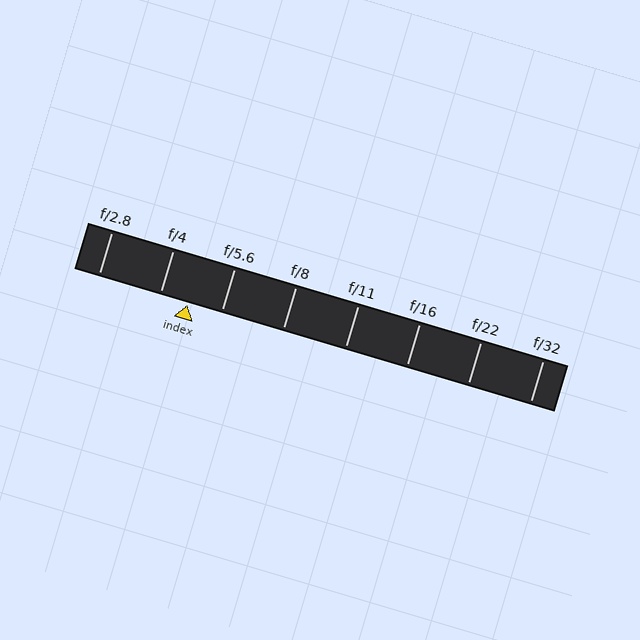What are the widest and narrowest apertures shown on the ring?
The widest aperture shown is f/2.8 and the narrowest is f/32.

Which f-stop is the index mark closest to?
The index mark is closest to f/4.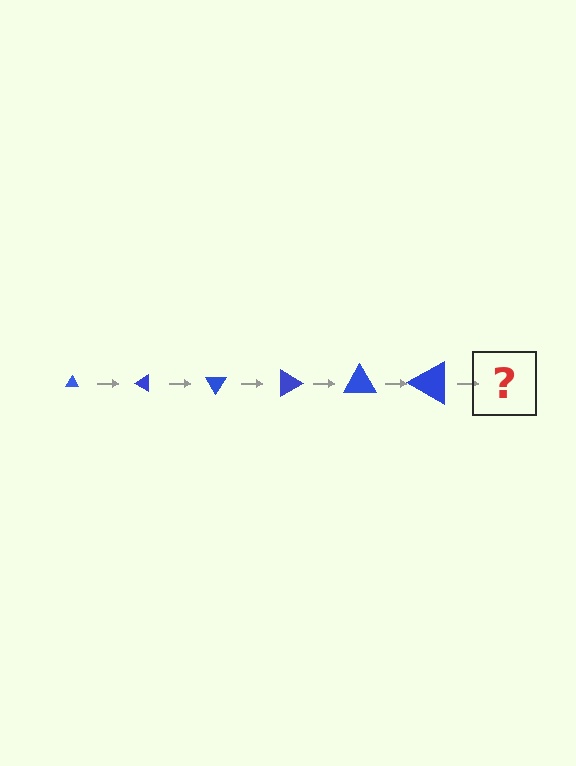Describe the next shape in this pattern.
It should be a triangle, larger than the previous one and rotated 180 degrees from the start.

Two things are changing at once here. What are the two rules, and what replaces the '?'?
The two rules are that the triangle grows larger each step and it rotates 30 degrees each step. The '?' should be a triangle, larger than the previous one and rotated 180 degrees from the start.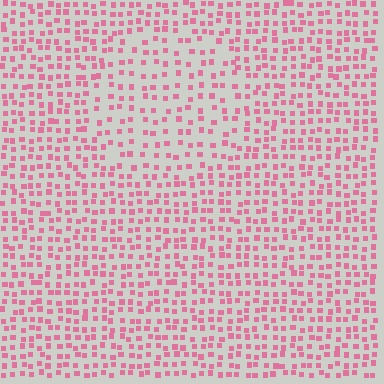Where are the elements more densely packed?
The elements are more densely packed outside the circle boundary.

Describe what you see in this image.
The image contains small pink elements arranged at two different densities. A circle-shaped region is visible where the elements are less densely packed than the surrounding area.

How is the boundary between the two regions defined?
The boundary is defined by a change in element density (approximately 1.6x ratio). All elements are the same color, size, and shape.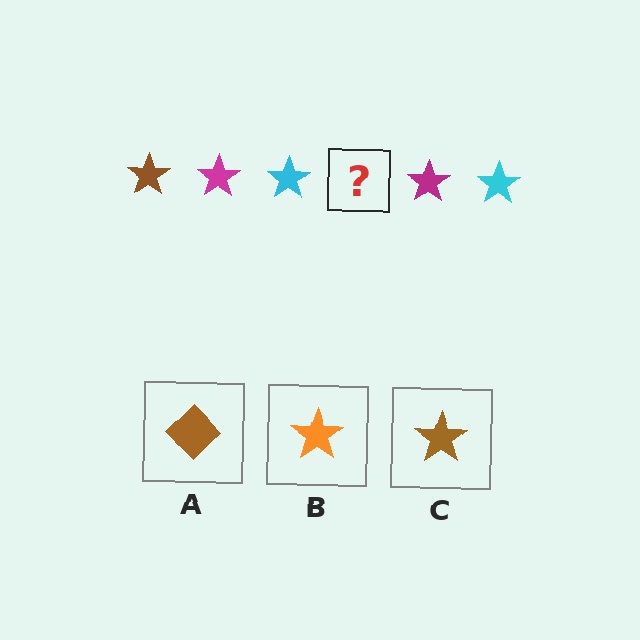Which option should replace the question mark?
Option C.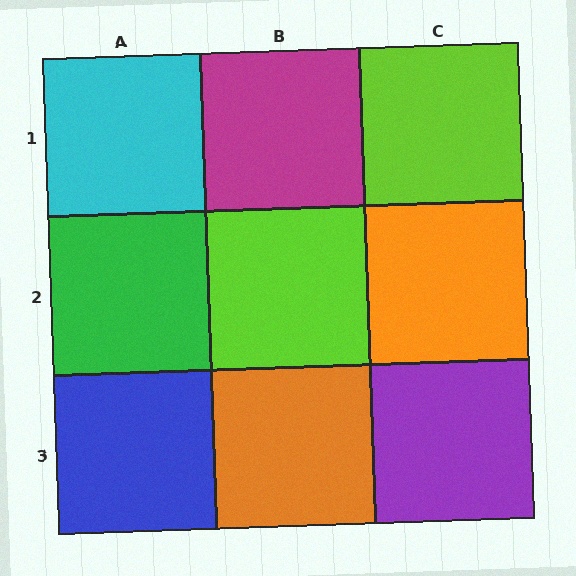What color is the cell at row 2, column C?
Orange.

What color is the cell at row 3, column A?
Blue.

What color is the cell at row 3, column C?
Purple.